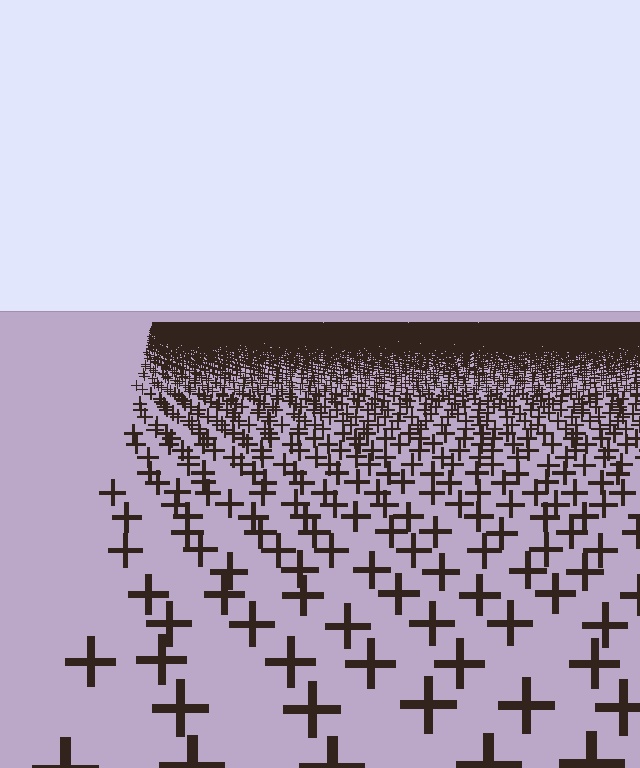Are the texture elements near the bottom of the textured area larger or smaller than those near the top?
Larger. Near the bottom, elements are closer to the viewer and appear at a bigger on-screen size.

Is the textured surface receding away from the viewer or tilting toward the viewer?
The surface is receding away from the viewer. Texture elements get smaller and denser toward the top.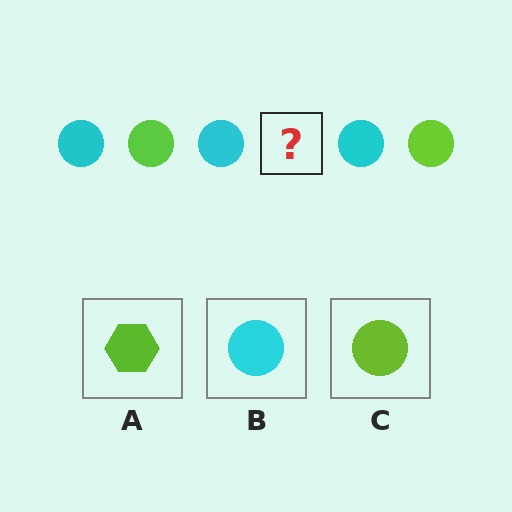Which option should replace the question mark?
Option C.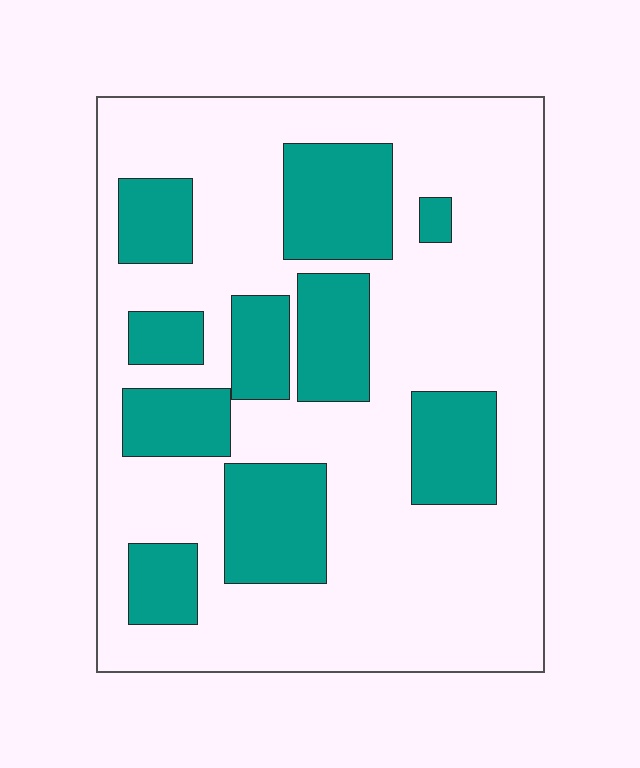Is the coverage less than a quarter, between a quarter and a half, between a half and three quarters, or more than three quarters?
Between a quarter and a half.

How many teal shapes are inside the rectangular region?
10.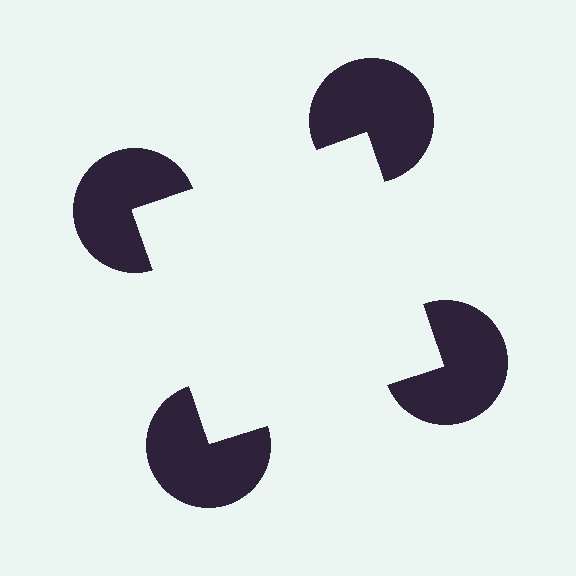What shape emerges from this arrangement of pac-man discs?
An illusory square — its edges are inferred from the aligned wedge cuts in the pac-man discs, not physically drawn.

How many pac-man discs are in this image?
There are 4 — one at each vertex of the illusory square.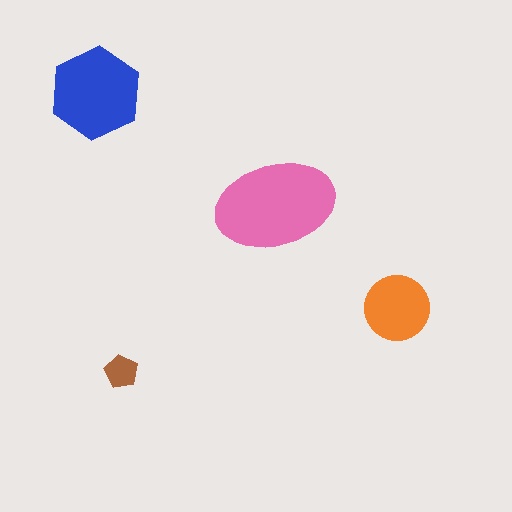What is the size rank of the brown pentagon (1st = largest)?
4th.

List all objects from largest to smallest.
The pink ellipse, the blue hexagon, the orange circle, the brown pentagon.